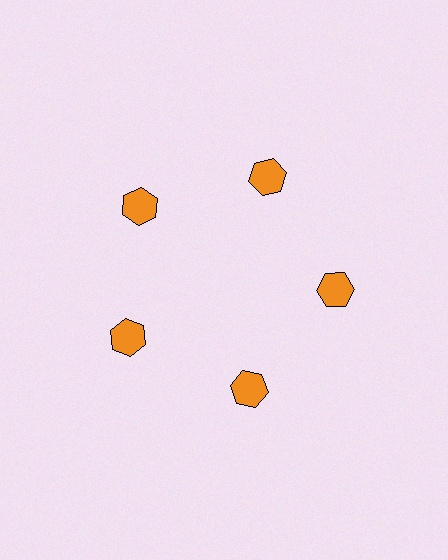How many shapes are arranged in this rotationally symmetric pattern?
There are 5 shapes, arranged in 5 groups of 1.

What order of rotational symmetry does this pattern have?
This pattern has 5-fold rotational symmetry.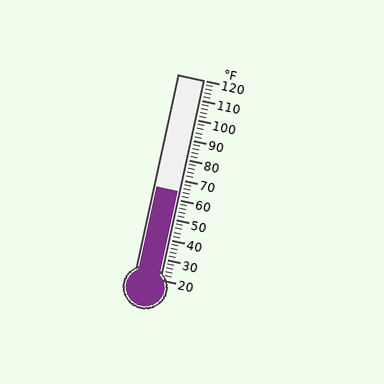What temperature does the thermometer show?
The thermometer shows approximately 64°F.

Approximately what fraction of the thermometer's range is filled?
The thermometer is filled to approximately 45% of its range.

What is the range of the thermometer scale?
The thermometer scale ranges from 20°F to 120°F.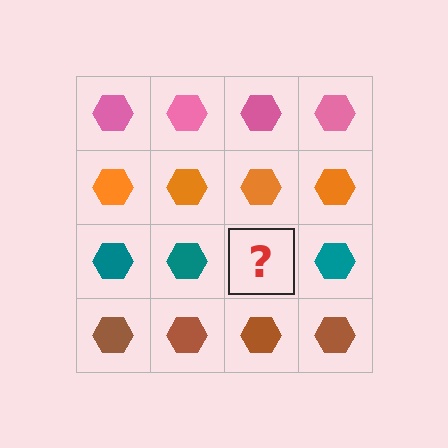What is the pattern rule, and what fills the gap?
The rule is that each row has a consistent color. The gap should be filled with a teal hexagon.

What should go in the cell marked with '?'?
The missing cell should contain a teal hexagon.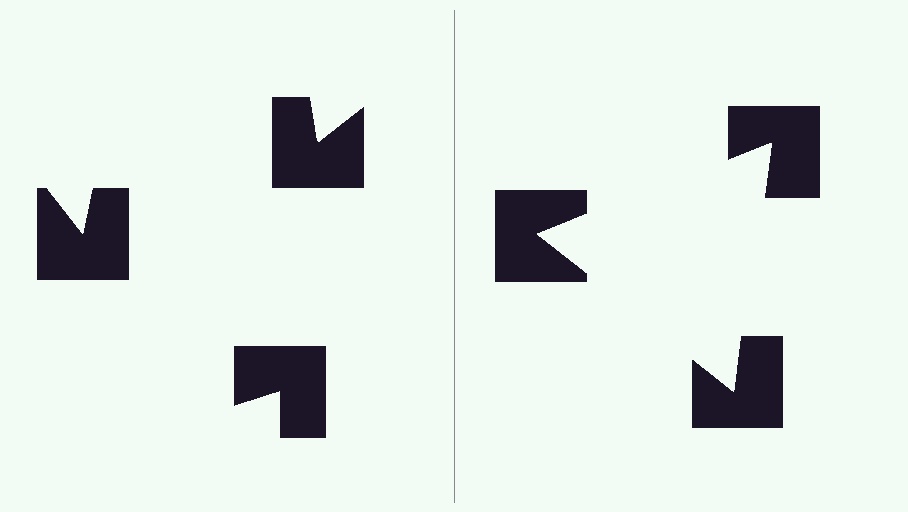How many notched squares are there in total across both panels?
6 — 3 on each side.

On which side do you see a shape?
An illusory triangle appears on the right side. On the left side the wedge cuts are rotated, so no coherent shape forms.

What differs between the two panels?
The notched squares are positioned identically on both sides; only the wedge orientations differ. On the right they align to a triangle; on the left they are misaligned.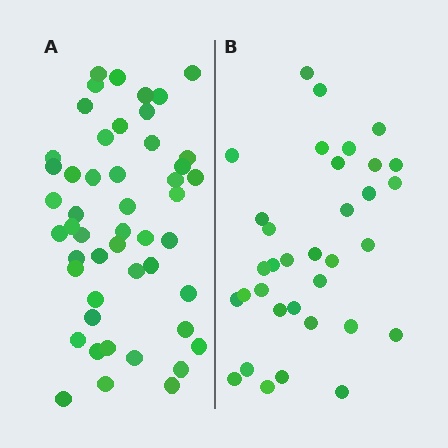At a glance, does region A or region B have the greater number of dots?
Region A (the left region) has more dots.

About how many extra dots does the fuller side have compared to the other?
Region A has approximately 15 more dots than region B.